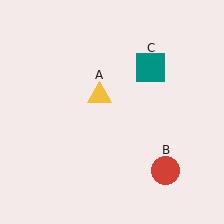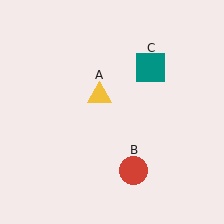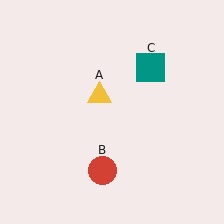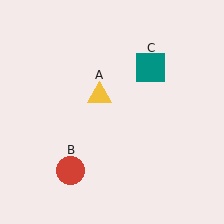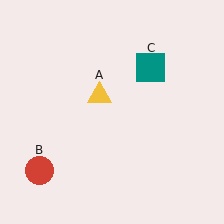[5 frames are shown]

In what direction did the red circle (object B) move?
The red circle (object B) moved left.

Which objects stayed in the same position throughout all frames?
Yellow triangle (object A) and teal square (object C) remained stationary.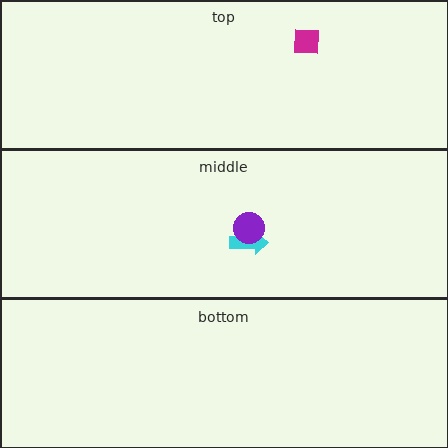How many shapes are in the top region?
1.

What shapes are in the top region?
The magenta square.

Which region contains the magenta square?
The top region.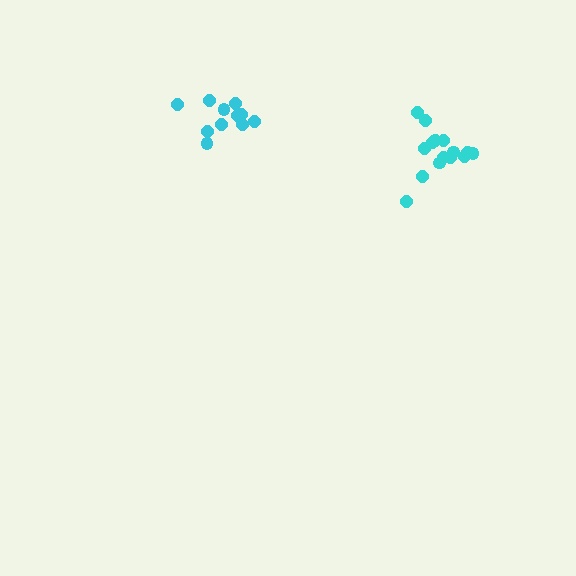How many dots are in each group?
Group 1: 16 dots, Group 2: 11 dots (27 total).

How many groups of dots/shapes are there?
There are 2 groups.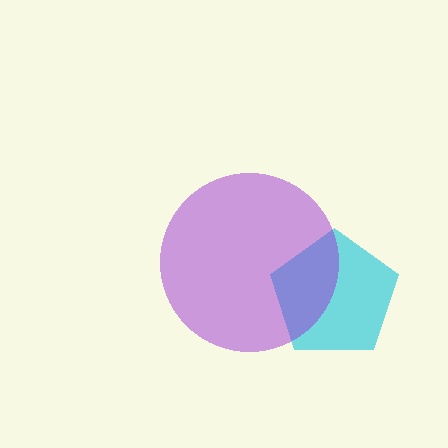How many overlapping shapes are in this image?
There are 2 overlapping shapes in the image.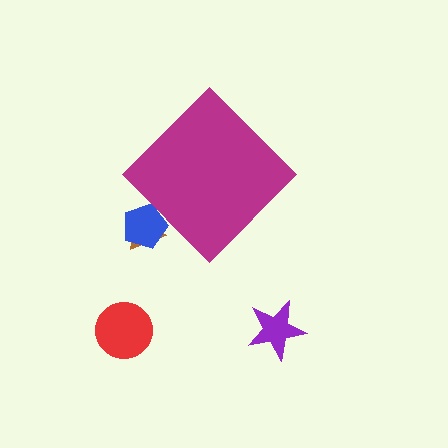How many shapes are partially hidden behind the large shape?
2 shapes are partially hidden.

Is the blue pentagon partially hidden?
Yes, the blue pentagon is partially hidden behind the magenta diamond.